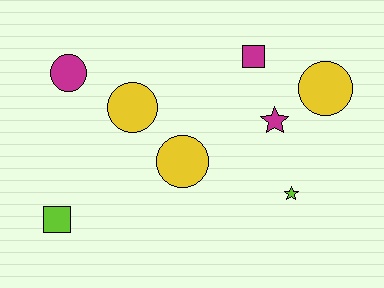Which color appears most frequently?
Yellow, with 3 objects.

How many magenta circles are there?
There is 1 magenta circle.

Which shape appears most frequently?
Circle, with 4 objects.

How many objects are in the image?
There are 8 objects.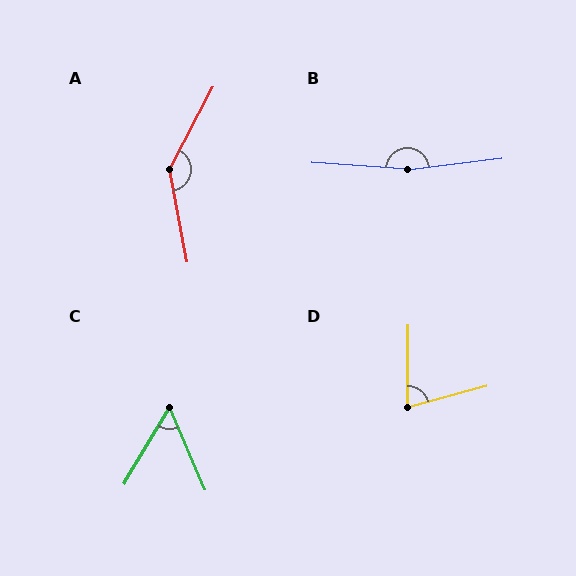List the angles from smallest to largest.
C (54°), D (75°), A (142°), B (169°).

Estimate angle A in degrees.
Approximately 142 degrees.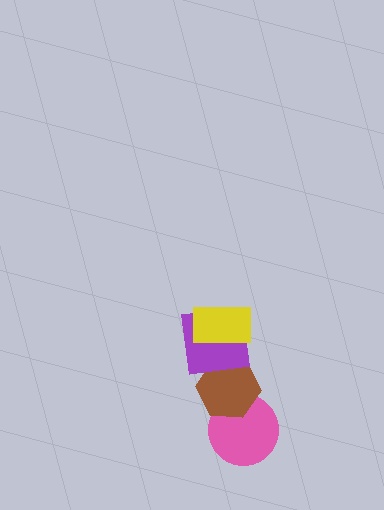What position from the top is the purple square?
The purple square is 2nd from the top.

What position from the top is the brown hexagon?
The brown hexagon is 3rd from the top.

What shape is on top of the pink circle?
The brown hexagon is on top of the pink circle.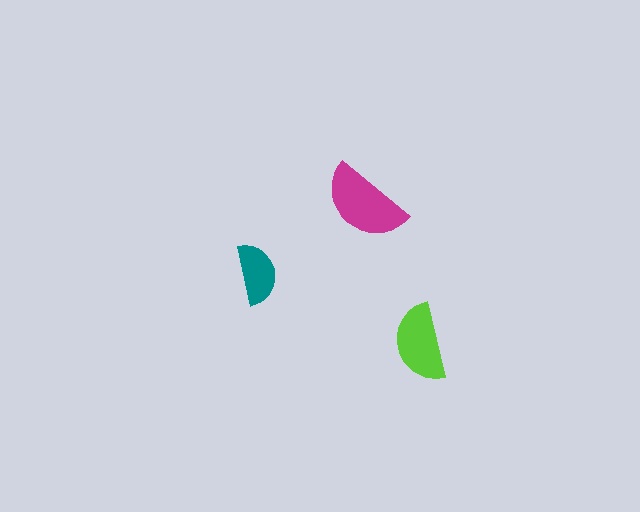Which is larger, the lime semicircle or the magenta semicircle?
The magenta one.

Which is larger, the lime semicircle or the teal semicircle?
The lime one.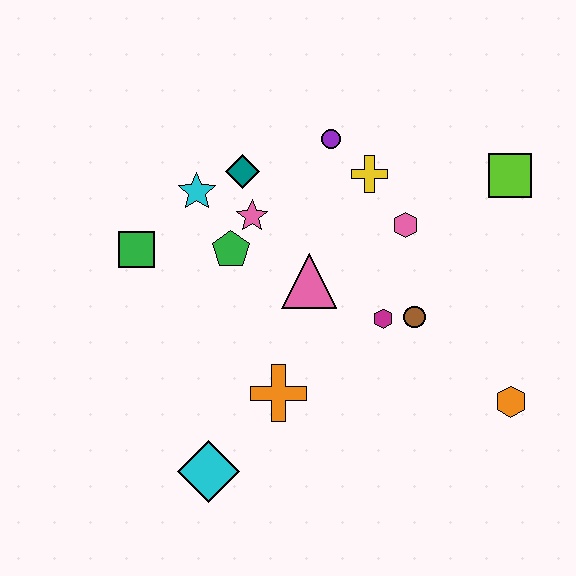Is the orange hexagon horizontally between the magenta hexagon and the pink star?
No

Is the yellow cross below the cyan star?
No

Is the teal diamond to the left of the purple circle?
Yes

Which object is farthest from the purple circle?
The cyan diamond is farthest from the purple circle.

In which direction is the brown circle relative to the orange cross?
The brown circle is to the right of the orange cross.